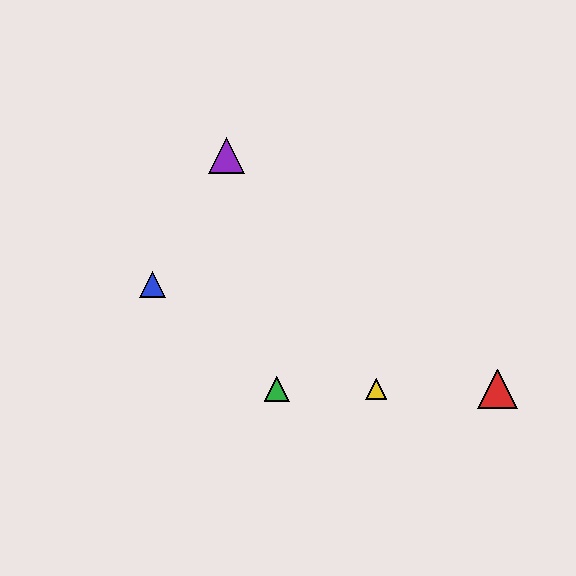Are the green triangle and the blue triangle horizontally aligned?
No, the green triangle is at y≈389 and the blue triangle is at y≈285.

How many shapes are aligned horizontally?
3 shapes (the red triangle, the green triangle, the yellow triangle) are aligned horizontally.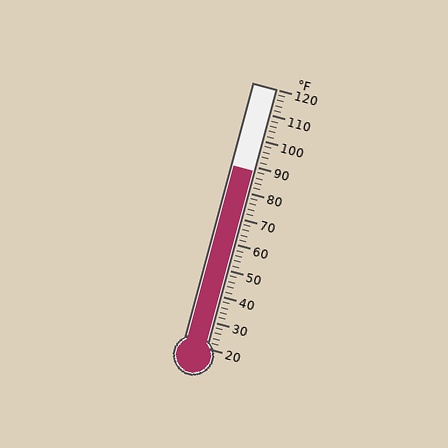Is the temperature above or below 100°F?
The temperature is below 100°F.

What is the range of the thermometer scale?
The thermometer scale ranges from 20°F to 120°F.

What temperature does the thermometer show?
The thermometer shows approximately 88°F.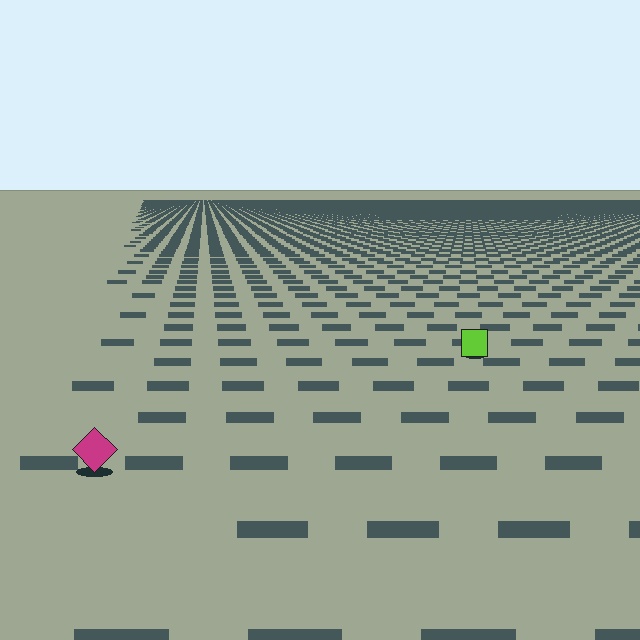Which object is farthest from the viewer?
The lime square is farthest from the viewer. It appears smaller and the ground texture around it is denser.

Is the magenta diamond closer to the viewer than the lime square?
Yes. The magenta diamond is closer — you can tell from the texture gradient: the ground texture is coarser near it.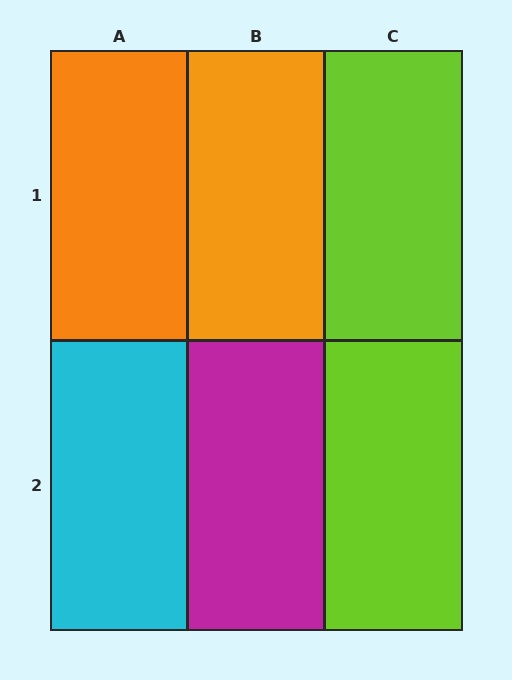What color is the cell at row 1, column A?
Orange.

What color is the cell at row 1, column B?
Orange.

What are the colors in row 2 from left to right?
Cyan, magenta, lime.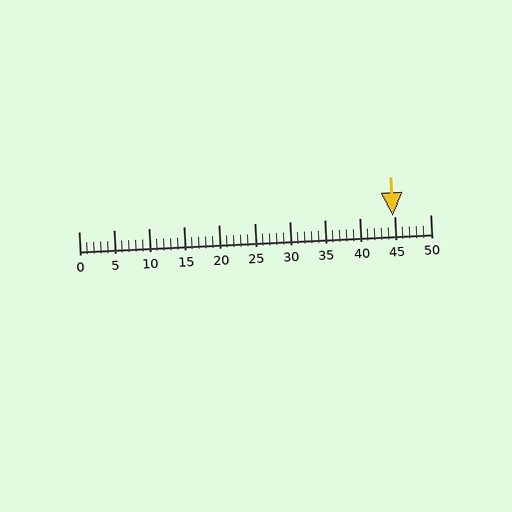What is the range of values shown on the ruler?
The ruler shows values from 0 to 50.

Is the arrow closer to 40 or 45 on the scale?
The arrow is closer to 45.